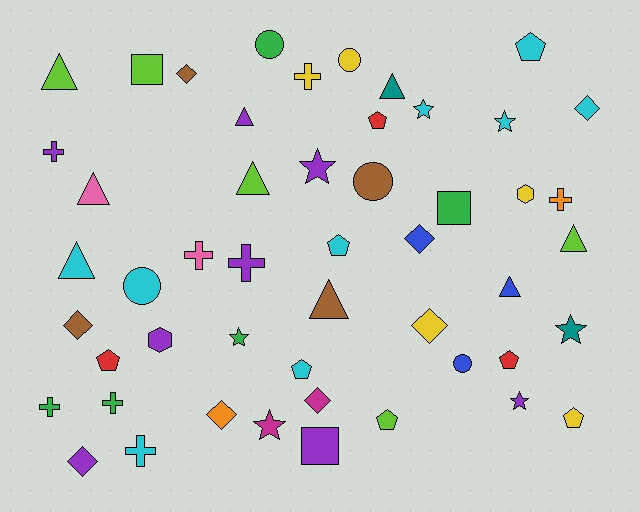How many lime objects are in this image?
There are 5 lime objects.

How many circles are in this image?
There are 5 circles.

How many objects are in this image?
There are 50 objects.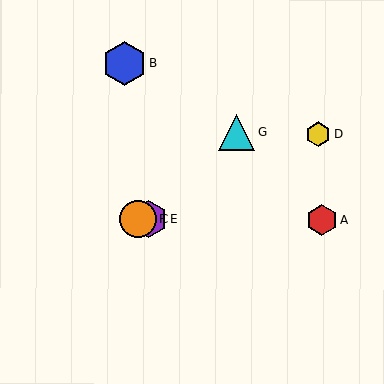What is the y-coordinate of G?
Object G is at y≈132.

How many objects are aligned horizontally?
4 objects (A, C, E, F) are aligned horizontally.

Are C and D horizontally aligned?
No, C is at y≈219 and D is at y≈134.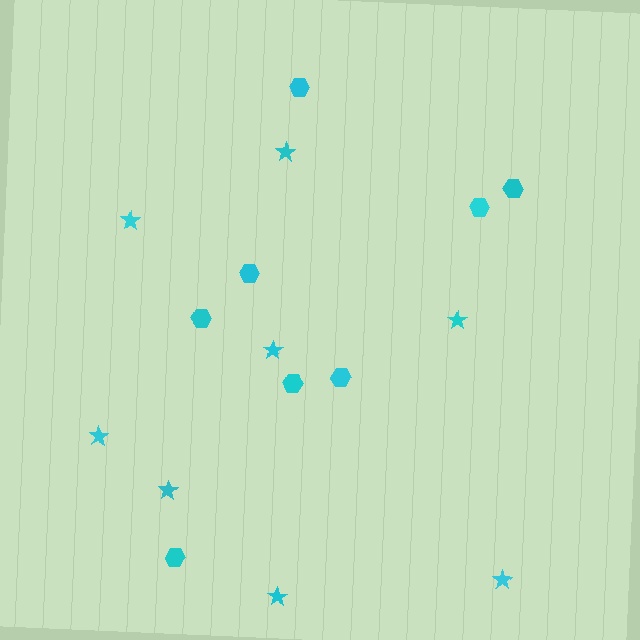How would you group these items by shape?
There are 2 groups: one group of stars (8) and one group of hexagons (8).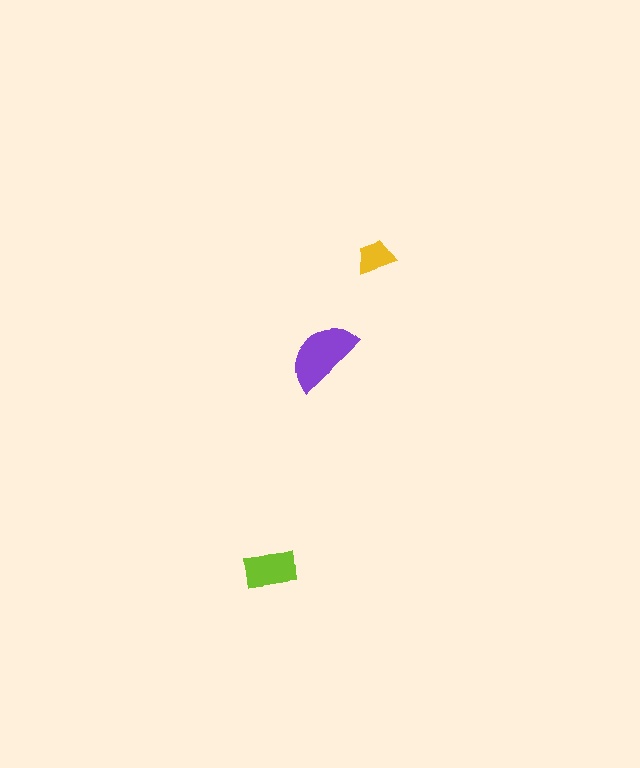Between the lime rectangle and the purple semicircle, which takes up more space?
The purple semicircle.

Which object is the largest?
The purple semicircle.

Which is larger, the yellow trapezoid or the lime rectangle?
The lime rectangle.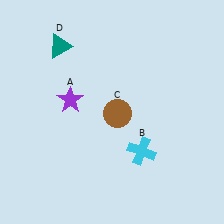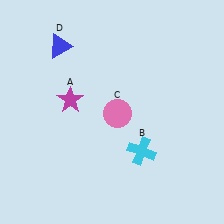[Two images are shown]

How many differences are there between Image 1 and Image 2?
There are 3 differences between the two images.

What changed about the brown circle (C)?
In Image 1, C is brown. In Image 2, it changed to pink.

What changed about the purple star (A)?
In Image 1, A is purple. In Image 2, it changed to magenta.